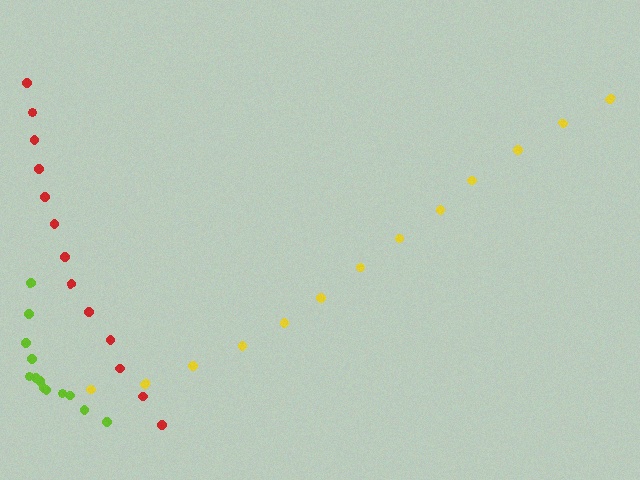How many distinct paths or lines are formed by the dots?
There are 3 distinct paths.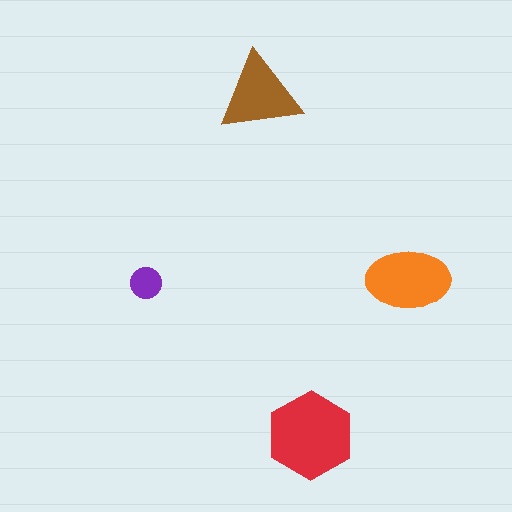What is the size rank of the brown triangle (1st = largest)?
3rd.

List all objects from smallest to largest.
The purple circle, the brown triangle, the orange ellipse, the red hexagon.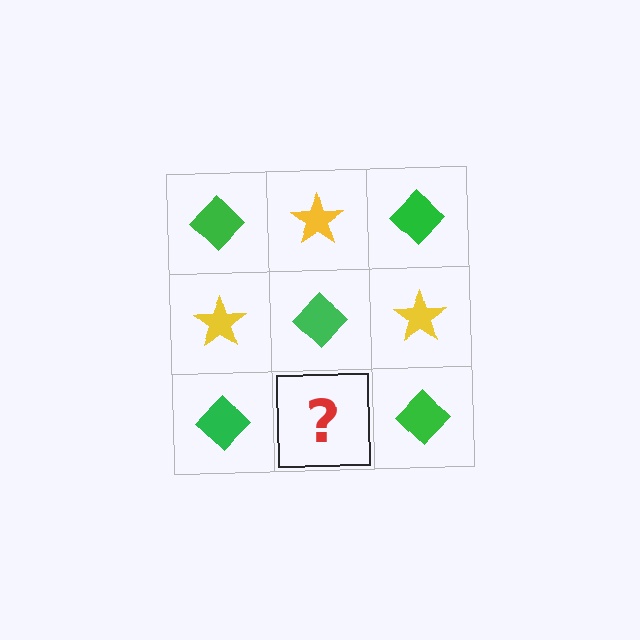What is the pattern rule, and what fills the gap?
The rule is that it alternates green diamond and yellow star in a checkerboard pattern. The gap should be filled with a yellow star.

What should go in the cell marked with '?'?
The missing cell should contain a yellow star.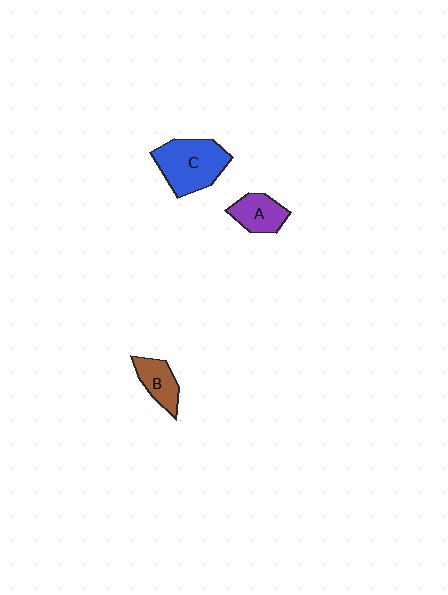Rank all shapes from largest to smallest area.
From largest to smallest: C (blue), A (purple), B (brown).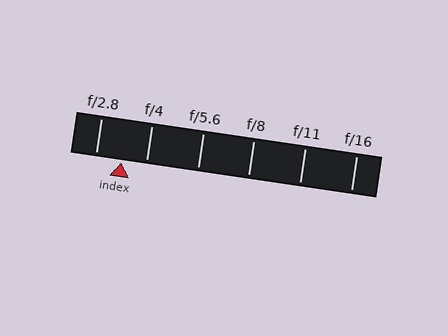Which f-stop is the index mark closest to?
The index mark is closest to f/4.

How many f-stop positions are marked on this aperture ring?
There are 6 f-stop positions marked.